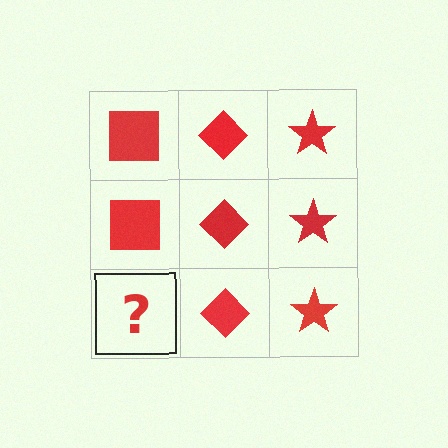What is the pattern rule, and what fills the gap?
The rule is that each column has a consistent shape. The gap should be filled with a red square.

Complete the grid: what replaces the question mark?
The question mark should be replaced with a red square.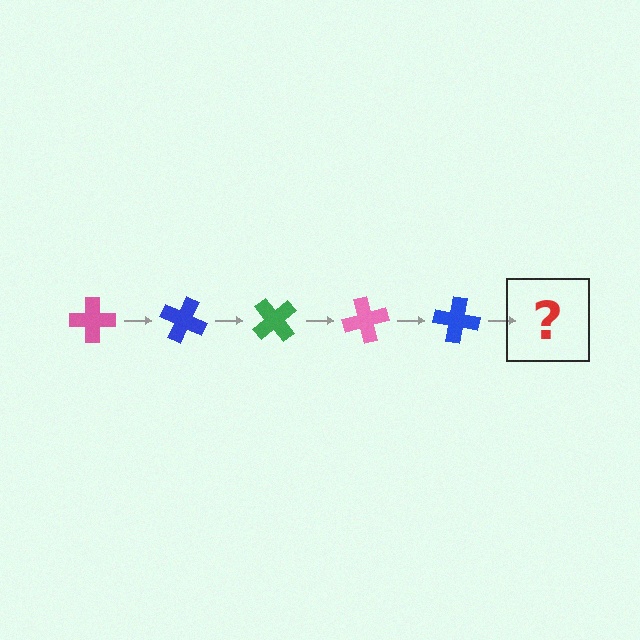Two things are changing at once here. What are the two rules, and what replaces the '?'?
The two rules are that it rotates 25 degrees each step and the color cycles through pink, blue, and green. The '?' should be a green cross, rotated 125 degrees from the start.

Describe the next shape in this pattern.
It should be a green cross, rotated 125 degrees from the start.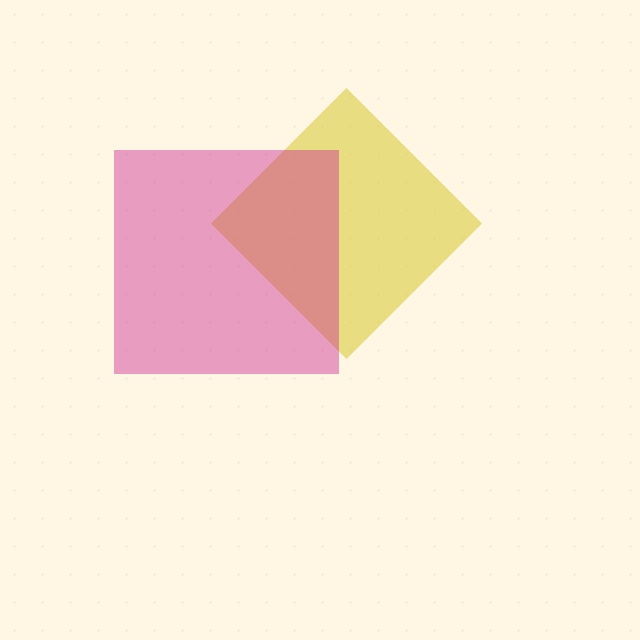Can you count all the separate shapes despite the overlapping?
Yes, there are 2 separate shapes.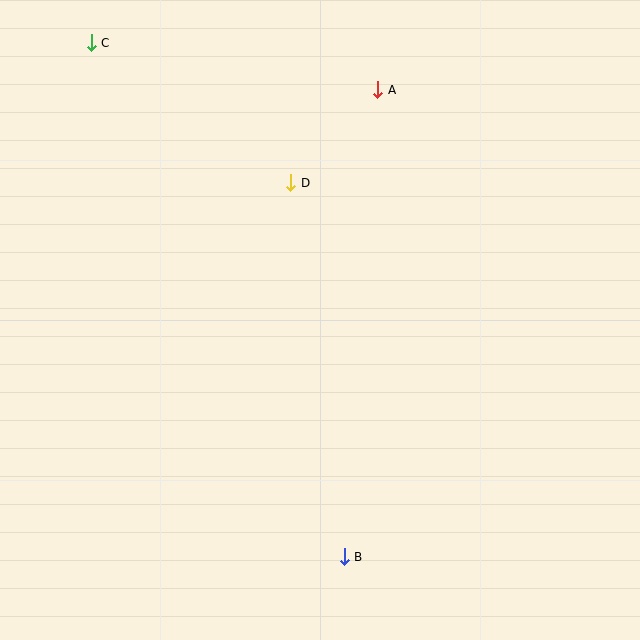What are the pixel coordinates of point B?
Point B is at (344, 557).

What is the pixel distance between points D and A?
The distance between D and A is 127 pixels.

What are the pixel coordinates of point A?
Point A is at (378, 90).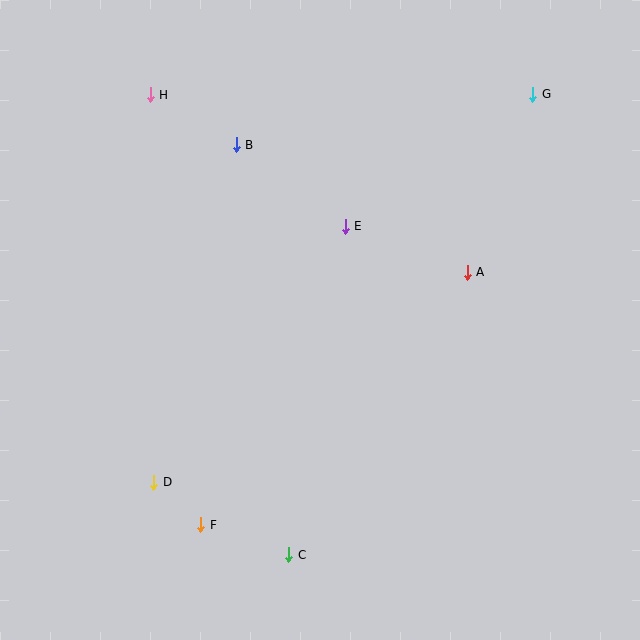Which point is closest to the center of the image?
Point E at (345, 226) is closest to the center.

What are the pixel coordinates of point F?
Point F is at (201, 525).